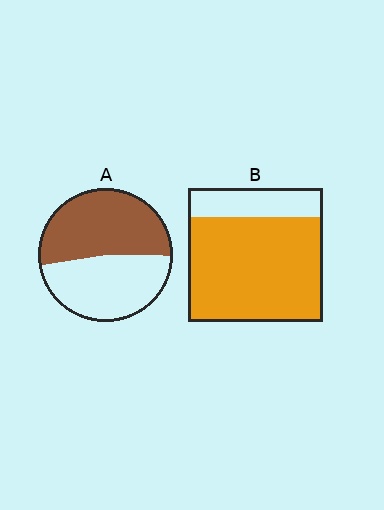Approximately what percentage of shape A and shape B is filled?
A is approximately 55% and B is approximately 80%.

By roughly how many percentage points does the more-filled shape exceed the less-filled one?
By roughly 25 percentage points (B over A).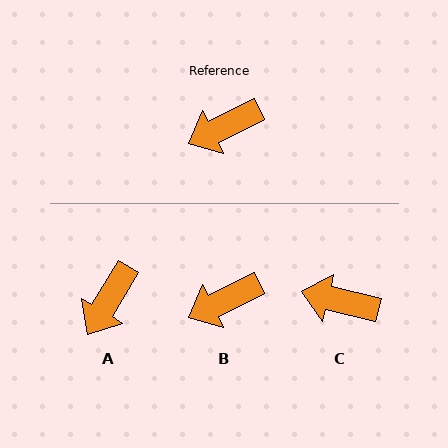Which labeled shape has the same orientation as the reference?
B.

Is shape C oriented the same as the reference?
No, it is off by about 39 degrees.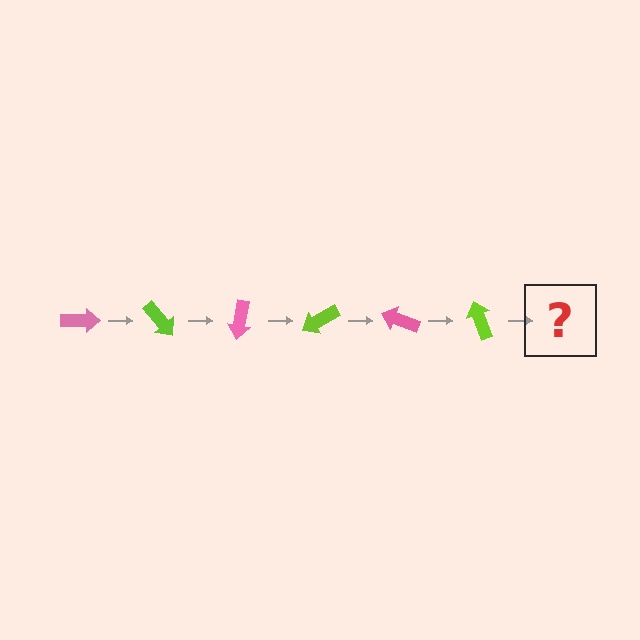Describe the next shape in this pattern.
It should be a pink arrow, rotated 300 degrees from the start.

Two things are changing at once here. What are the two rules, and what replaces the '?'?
The two rules are that it rotates 50 degrees each step and the color cycles through pink and lime. The '?' should be a pink arrow, rotated 300 degrees from the start.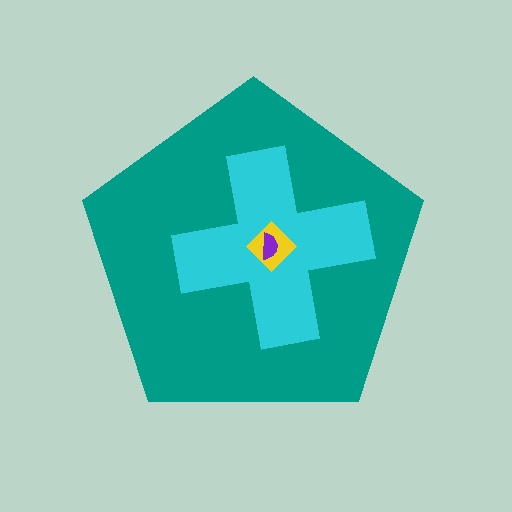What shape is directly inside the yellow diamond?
The purple semicircle.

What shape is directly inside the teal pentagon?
The cyan cross.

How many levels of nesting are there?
4.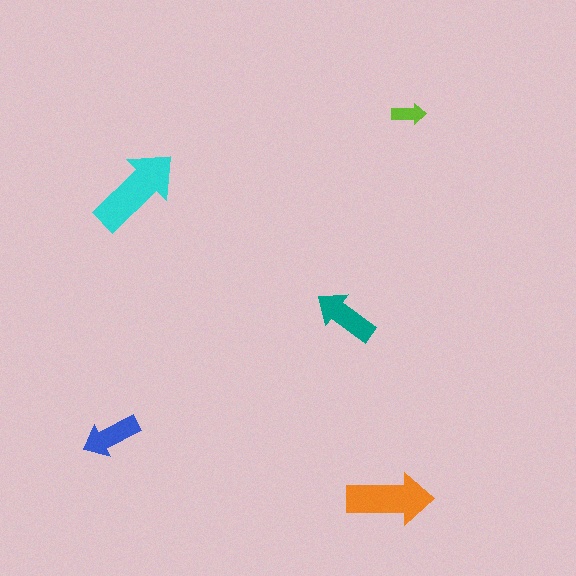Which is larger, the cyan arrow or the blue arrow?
The cyan one.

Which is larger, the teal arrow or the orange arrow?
The orange one.